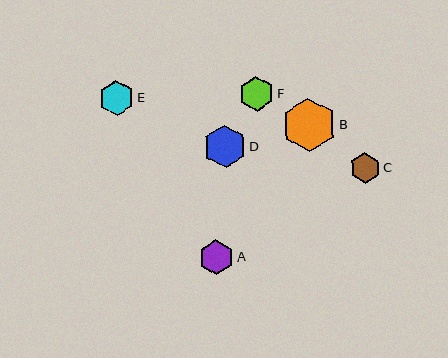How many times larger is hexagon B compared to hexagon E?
Hexagon B is approximately 1.5 times the size of hexagon E.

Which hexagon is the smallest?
Hexagon C is the smallest with a size of approximately 30 pixels.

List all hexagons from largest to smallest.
From largest to smallest: B, D, E, F, A, C.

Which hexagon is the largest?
Hexagon B is the largest with a size of approximately 54 pixels.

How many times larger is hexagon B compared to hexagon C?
Hexagon B is approximately 1.8 times the size of hexagon C.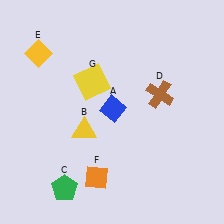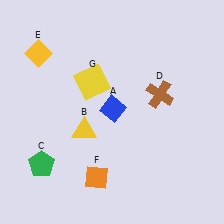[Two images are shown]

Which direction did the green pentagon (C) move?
The green pentagon (C) moved up.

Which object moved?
The green pentagon (C) moved up.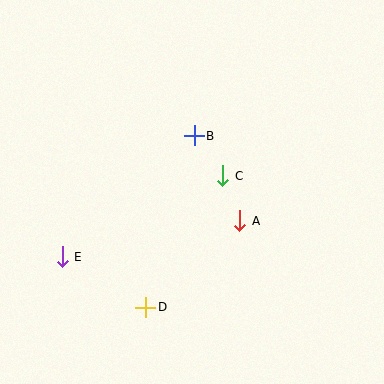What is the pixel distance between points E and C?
The distance between E and C is 179 pixels.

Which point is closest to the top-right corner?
Point B is closest to the top-right corner.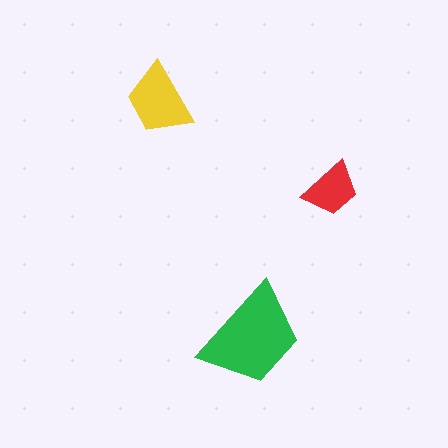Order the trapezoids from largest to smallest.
the green one, the yellow one, the red one.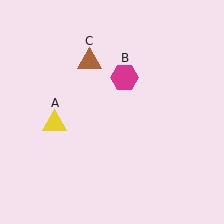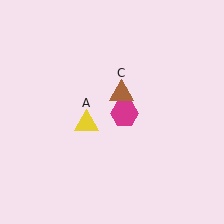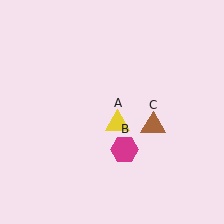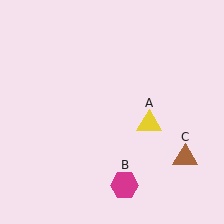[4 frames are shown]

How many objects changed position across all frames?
3 objects changed position: yellow triangle (object A), magenta hexagon (object B), brown triangle (object C).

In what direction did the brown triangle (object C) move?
The brown triangle (object C) moved down and to the right.